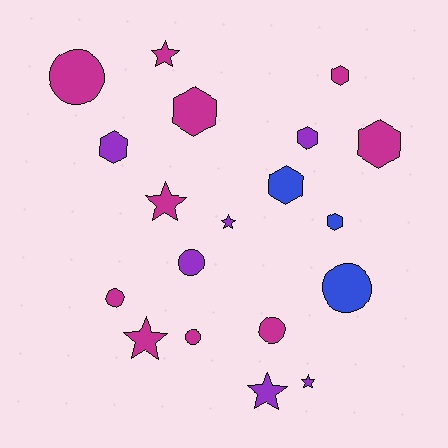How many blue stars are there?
There are no blue stars.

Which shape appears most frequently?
Hexagon, with 7 objects.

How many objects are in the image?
There are 19 objects.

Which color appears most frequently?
Magenta, with 10 objects.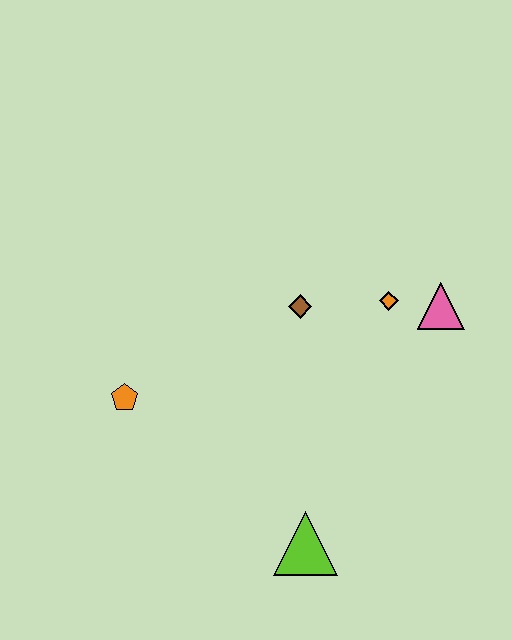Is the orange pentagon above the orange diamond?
No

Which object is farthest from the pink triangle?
The orange pentagon is farthest from the pink triangle.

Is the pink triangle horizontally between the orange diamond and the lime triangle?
No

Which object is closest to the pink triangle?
The orange diamond is closest to the pink triangle.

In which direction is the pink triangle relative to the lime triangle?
The pink triangle is above the lime triangle.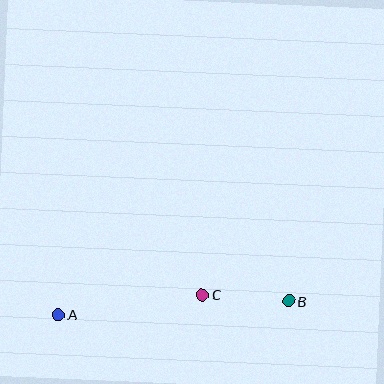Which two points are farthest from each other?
Points A and B are farthest from each other.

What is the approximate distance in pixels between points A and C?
The distance between A and C is approximately 145 pixels.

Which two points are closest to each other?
Points B and C are closest to each other.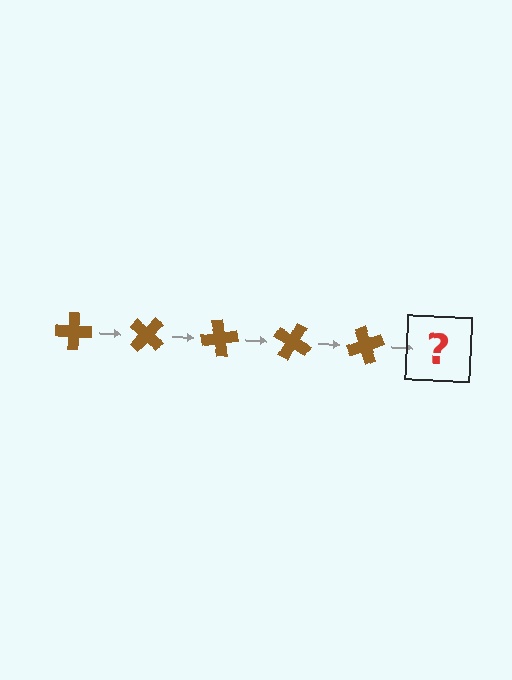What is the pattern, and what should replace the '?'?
The pattern is that the cross rotates 40 degrees each step. The '?' should be a brown cross rotated 200 degrees.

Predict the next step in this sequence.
The next step is a brown cross rotated 200 degrees.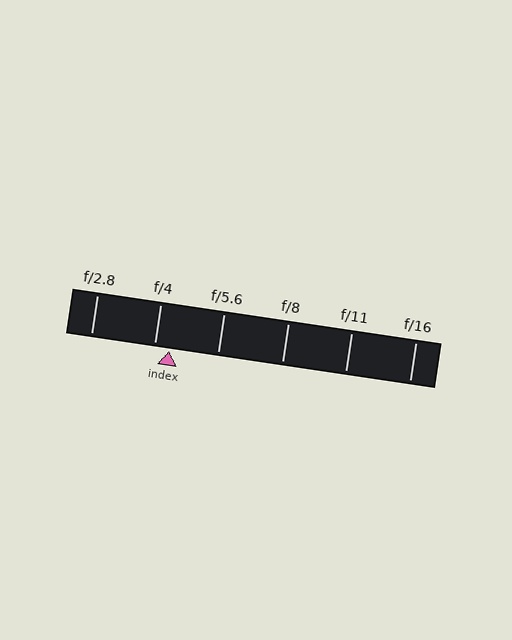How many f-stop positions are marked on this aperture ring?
There are 6 f-stop positions marked.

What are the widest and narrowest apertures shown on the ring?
The widest aperture shown is f/2.8 and the narrowest is f/16.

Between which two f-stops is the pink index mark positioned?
The index mark is between f/4 and f/5.6.